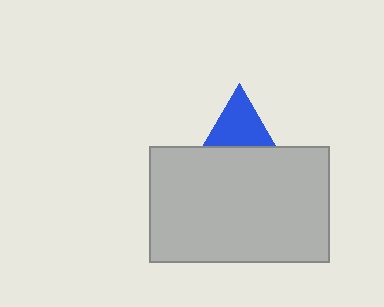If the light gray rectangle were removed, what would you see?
You would see the complete blue triangle.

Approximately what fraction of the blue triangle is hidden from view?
Roughly 61% of the blue triangle is hidden behind the light gray rectangle.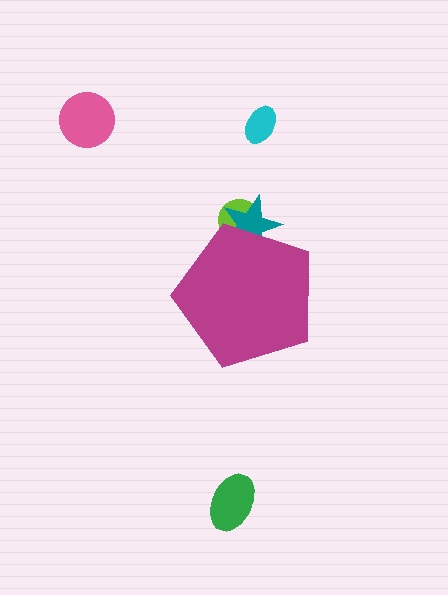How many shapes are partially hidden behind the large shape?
2 shapes are partially hidden.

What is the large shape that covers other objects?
A magenta pentagon.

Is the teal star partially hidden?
Yes, the teal star is partially hidden behind the magenta pentagon.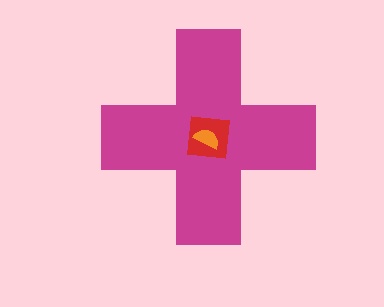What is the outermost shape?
The magenta cross.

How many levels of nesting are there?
3.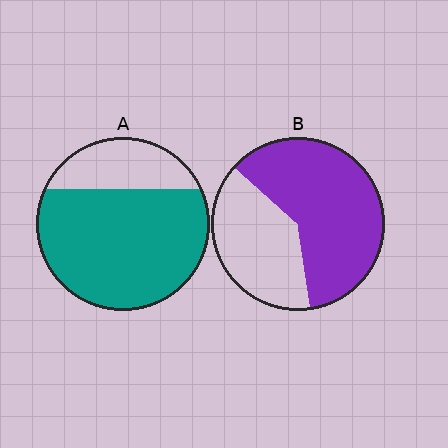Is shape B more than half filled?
Yes.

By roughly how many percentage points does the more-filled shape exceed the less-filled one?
By roughly 15 percentage points (A over B).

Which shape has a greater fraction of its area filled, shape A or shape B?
Shape A.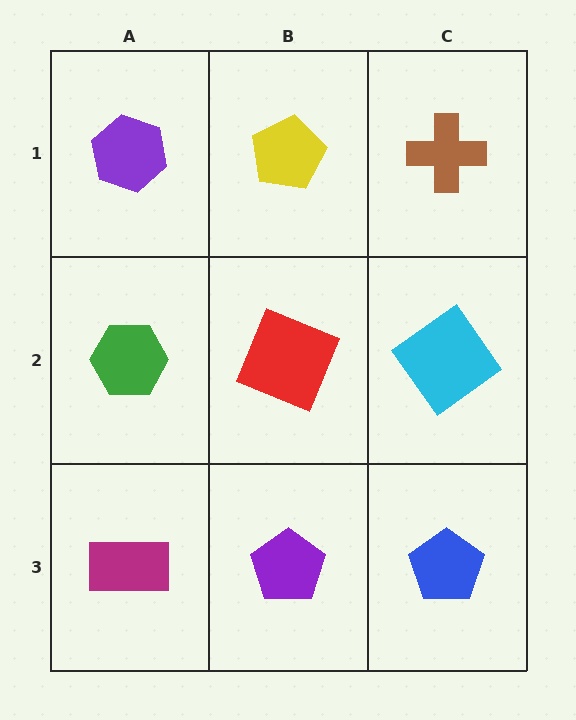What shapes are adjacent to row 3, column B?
A red square (row 2, column B), a magenta rectangle (row 3, column A), a blue pentagon (row 3, column C).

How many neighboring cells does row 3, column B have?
3.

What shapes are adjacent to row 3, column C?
A cyan diamond (row 2, column C), a purple pentagon (row 3, column B).